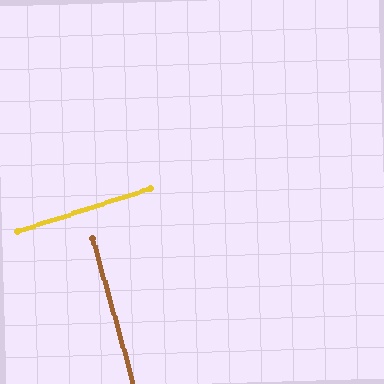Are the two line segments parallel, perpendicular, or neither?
Perpendicular — they meet at approximately 88°.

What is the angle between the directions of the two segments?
Approximately 88 degrees.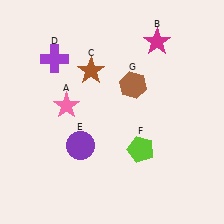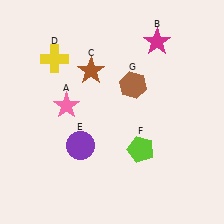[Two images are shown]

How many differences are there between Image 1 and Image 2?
There is 1 difference between the two images.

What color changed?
The cross (D) changed from purple in Image 1 to yellow in Image 2.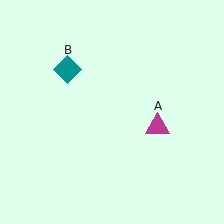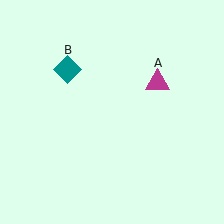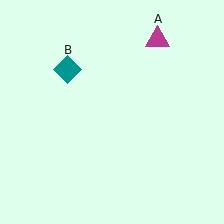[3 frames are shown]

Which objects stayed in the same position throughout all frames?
Teal diamond (object B) remained stationary.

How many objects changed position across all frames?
1 object changed position: magenta triangle (object A).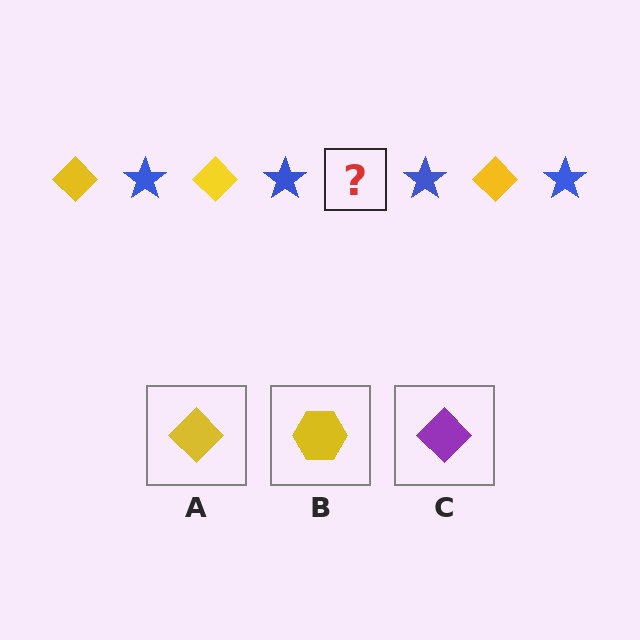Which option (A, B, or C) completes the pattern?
A.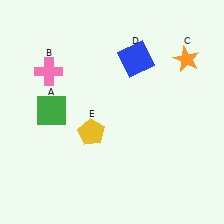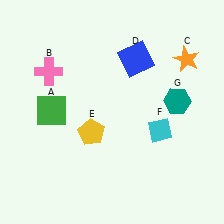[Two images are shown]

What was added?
A cyan diamond (F), a teal hexagon (G) were added in Image 2.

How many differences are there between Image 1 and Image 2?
There are 2 differences between the two images.